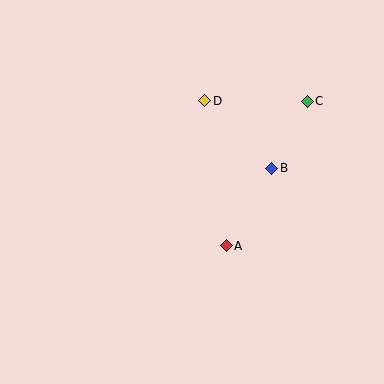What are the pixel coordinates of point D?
Point D is at (205, 101).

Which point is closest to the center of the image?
Point A at (226, 246) is closest to the center.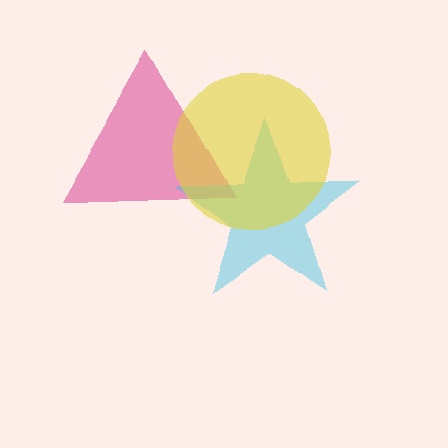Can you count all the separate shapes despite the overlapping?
Yes, there are 3 separate shapes.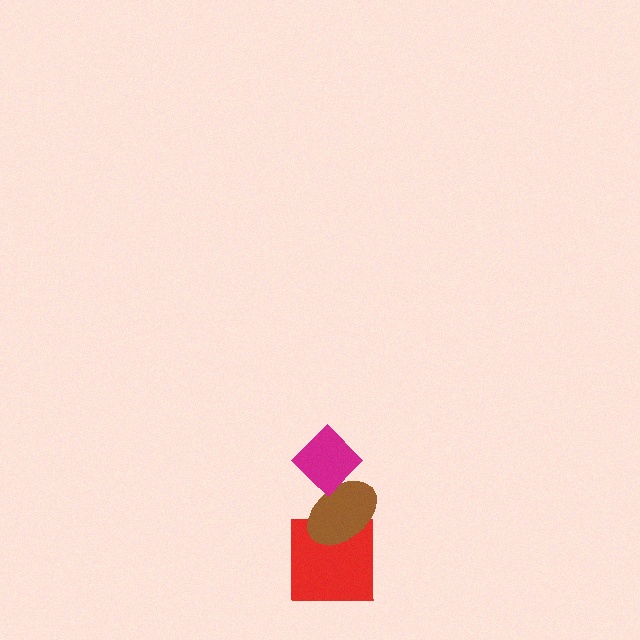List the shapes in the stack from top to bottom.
From top to bottom: the magenta diamond, the brown ellipse, the red square.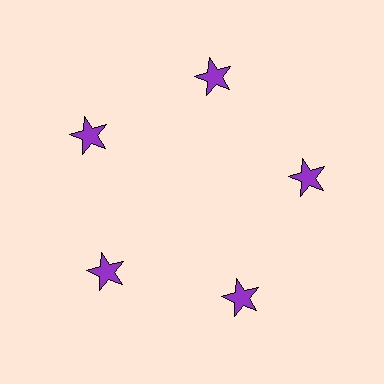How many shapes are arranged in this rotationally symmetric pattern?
There are 5 shapes, arranged in 5 groups of 1.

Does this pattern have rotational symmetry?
Yes, this pattern has 5-fold rotational symmetry. It looks the same after rotating 72 degrees around the center.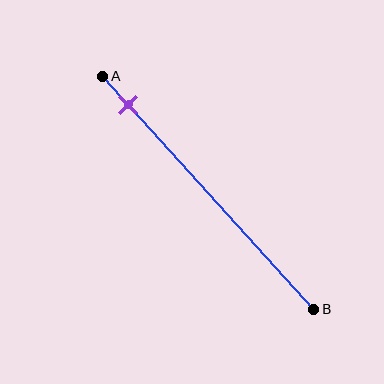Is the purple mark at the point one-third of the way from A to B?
No, the mark is at about 10% from A, not at the 33% one-third point.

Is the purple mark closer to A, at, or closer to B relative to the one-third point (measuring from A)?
The purple mark is closer to point A than the one-third point of segment AB.